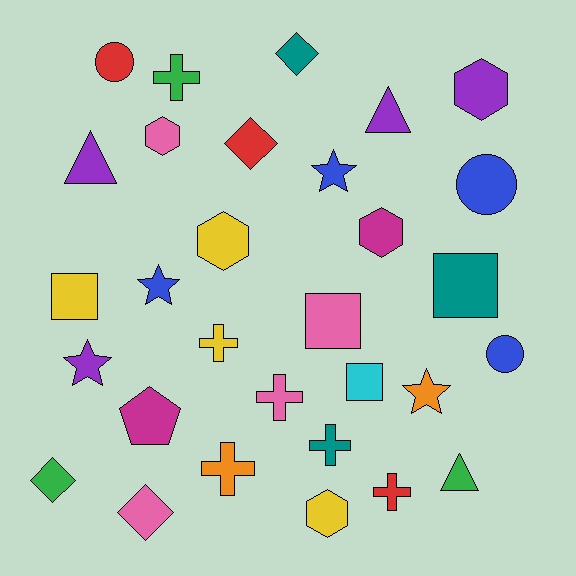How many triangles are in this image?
There are 3 triangles.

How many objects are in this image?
There are 30 objects.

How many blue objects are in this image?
There are 4 blue objects.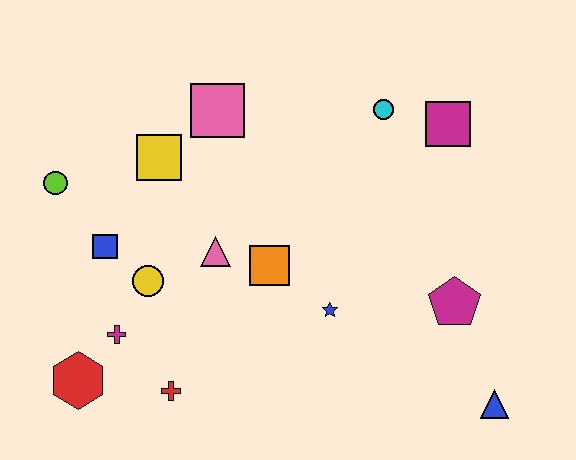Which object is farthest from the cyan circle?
The red hexagon is farthest from the cyan circle.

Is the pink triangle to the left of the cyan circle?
Yes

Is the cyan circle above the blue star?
Yes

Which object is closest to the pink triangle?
The orange square is closest to the pink triangle.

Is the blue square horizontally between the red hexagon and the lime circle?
No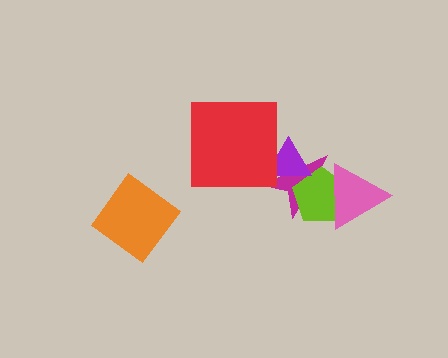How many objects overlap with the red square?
1 object overlaps with the red square.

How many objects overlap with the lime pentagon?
3 objects overlap with the lime pentagon.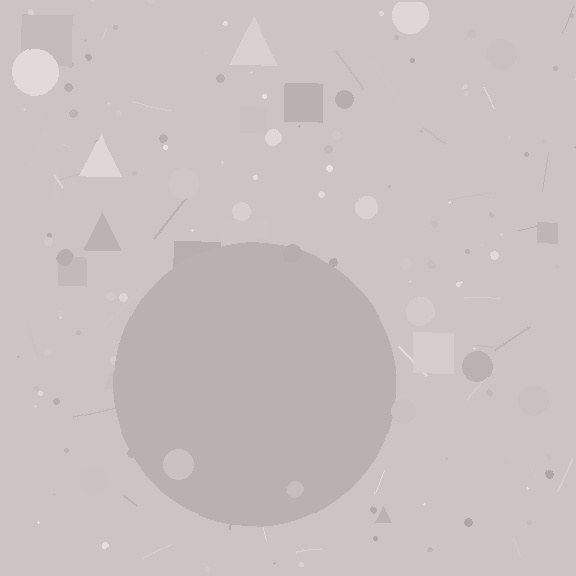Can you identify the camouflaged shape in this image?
The camouflaged shape is a circle.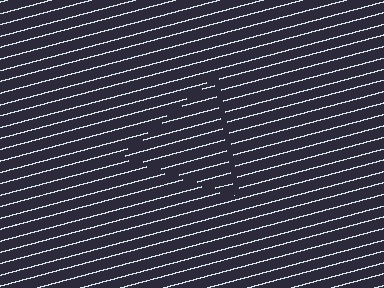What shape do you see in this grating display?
An illusory triangle. The interior of the shape contains the same grating, shifted by half a period — the contour is defined by the phase discontinuity where line-ends from the inner and outer gratings abut.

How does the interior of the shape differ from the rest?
The interior of the shape contains the same grating, shifted by half a period — the contour is defined by the phase discontinuity where line-ends from the inner and outer gratings abut.